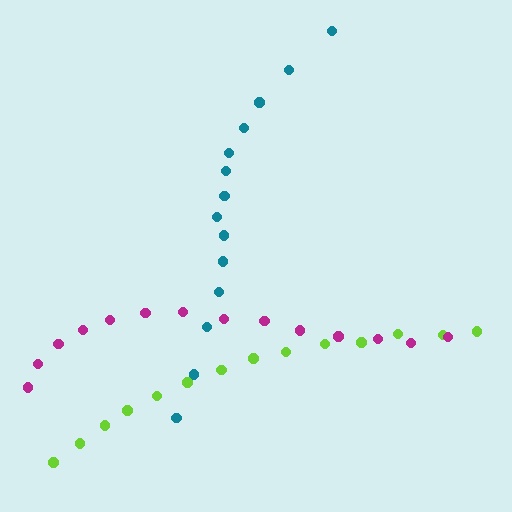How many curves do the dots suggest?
There are 3 distinct paths.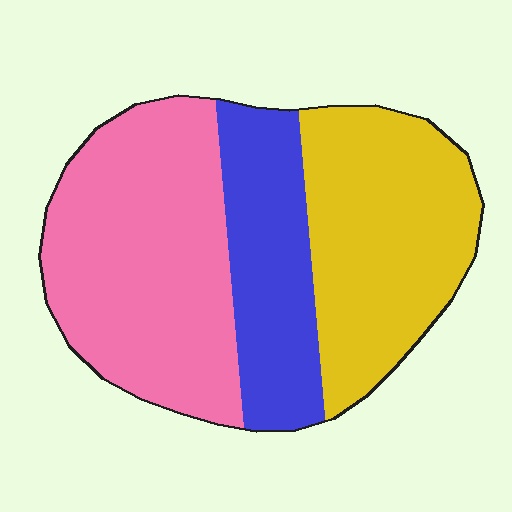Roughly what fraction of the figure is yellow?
Yellow takes up about one third (1/3) of the figure.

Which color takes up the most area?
Pink, at roughly 45%.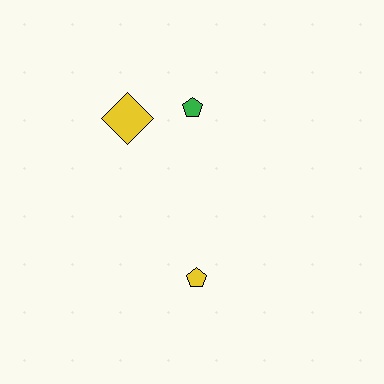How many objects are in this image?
There are 3 objects.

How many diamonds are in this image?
There is 1 diamond.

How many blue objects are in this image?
There are no blue objects.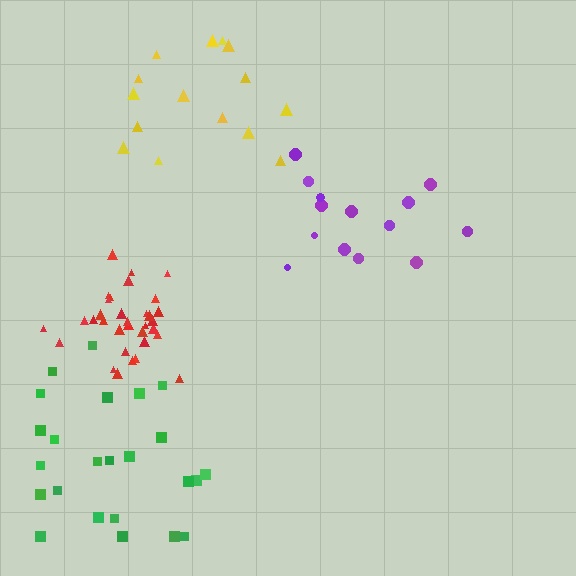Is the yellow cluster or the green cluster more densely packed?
Yellow.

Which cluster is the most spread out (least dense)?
Green.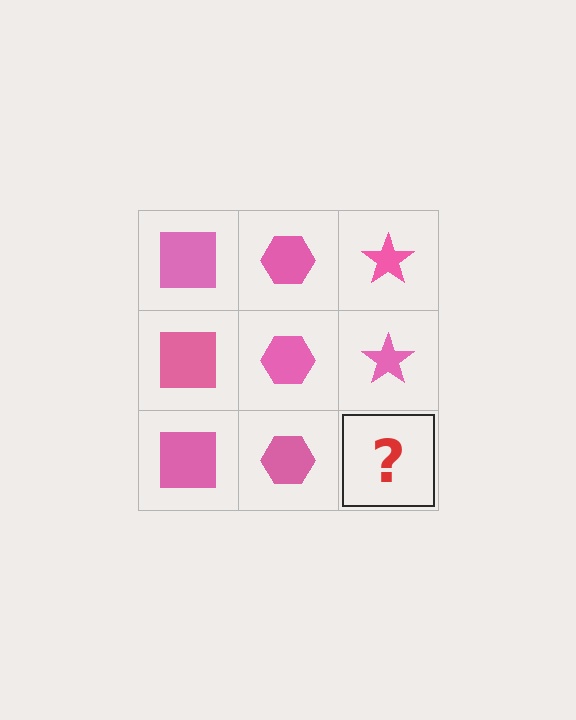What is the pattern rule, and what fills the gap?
The rule is that each column has a consistent shape. The gap should be filled with a pink star.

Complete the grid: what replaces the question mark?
The question mark should be replaced with a pink star.